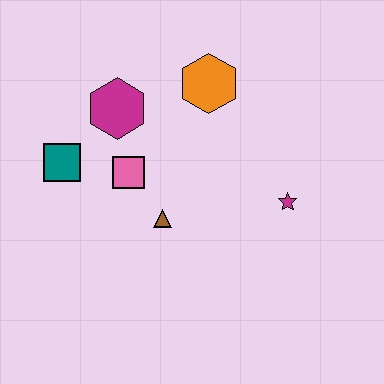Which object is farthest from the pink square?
The magenta star is farthest from the pink square.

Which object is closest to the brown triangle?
The pink square is closest to the brown triangle.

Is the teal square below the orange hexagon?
Yes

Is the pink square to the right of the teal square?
Yes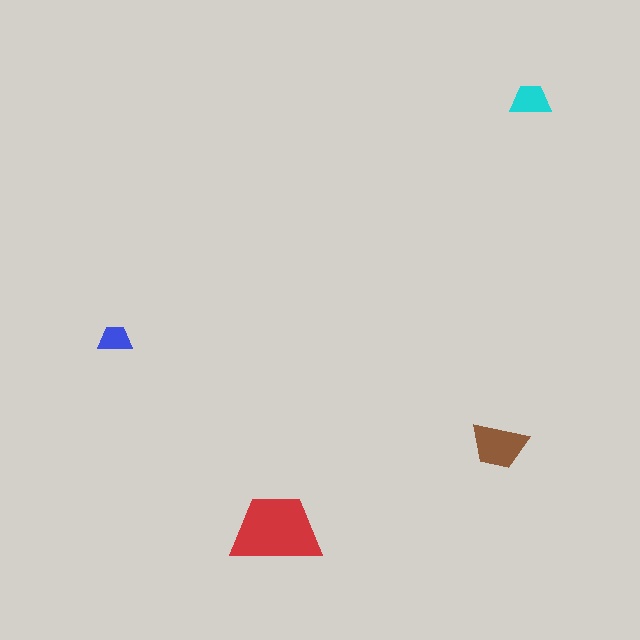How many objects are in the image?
There are 4 objects in the image.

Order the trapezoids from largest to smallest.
the red one, the brown one, the cyan one, the blue one.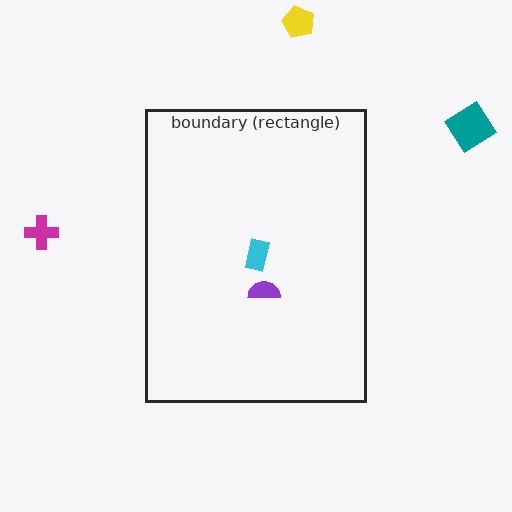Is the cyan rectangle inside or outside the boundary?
Inside.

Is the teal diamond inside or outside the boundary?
Outside.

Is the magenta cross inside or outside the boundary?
Outside.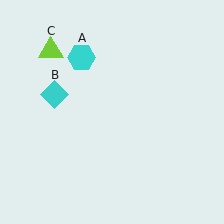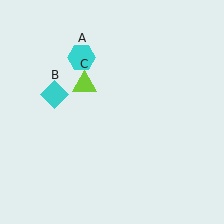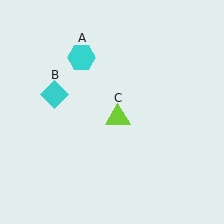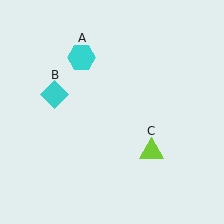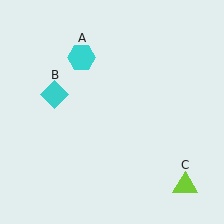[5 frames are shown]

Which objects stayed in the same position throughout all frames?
Cyan hexagon (object A) and cyan diamond (object B) remained stationary.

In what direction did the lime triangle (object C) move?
The lime triangle (object C) moved down and to the right.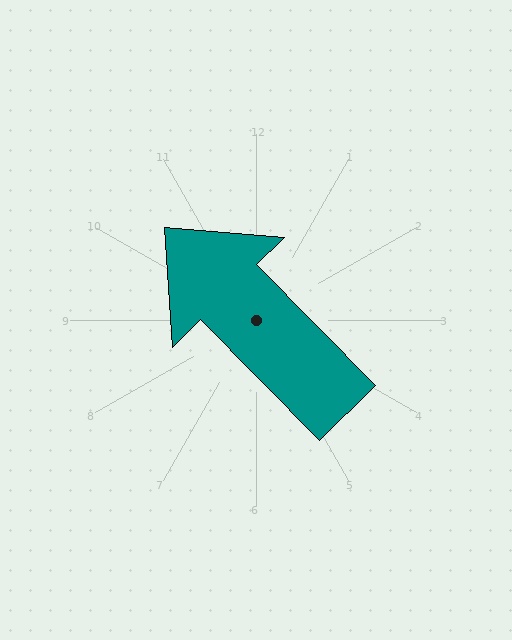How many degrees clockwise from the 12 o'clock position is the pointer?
Approximately 315 degrees.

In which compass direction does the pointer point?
Northwest.